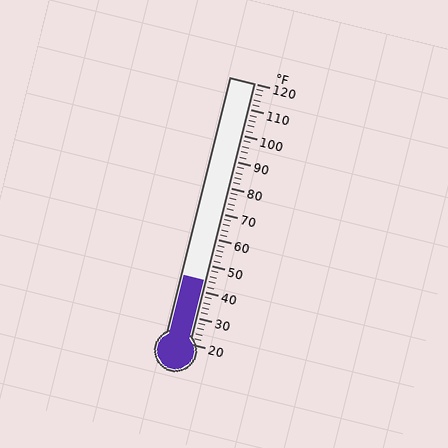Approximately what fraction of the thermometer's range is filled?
The thermometer is filled to approximately 25% of its range.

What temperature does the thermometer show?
The thermometer shows approximately 44°F.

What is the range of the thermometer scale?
The thermometer scale ranges from 20°F to 120°F.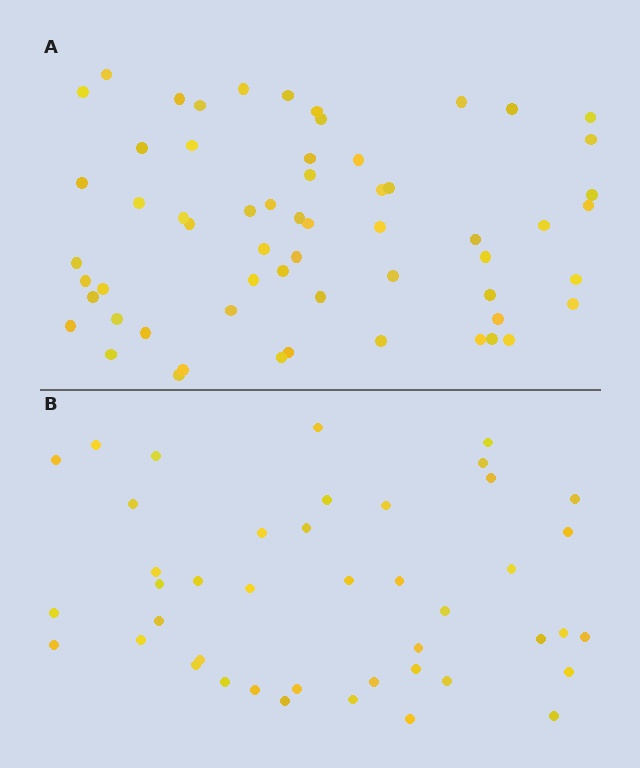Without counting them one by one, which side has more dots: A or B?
Region A (the top region) has more dots.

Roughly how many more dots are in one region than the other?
Region A has approximately 15 more dots than region B.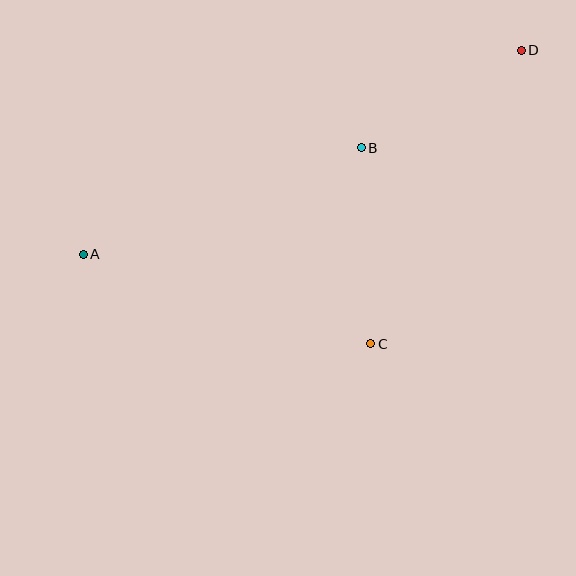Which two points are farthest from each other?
Points A and D are farthest from each other.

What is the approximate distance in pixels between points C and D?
The distance between C and D is approximately 330 pixels.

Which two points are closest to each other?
Points B and D are closest to each other.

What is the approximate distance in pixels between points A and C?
The distance between A and C is approximately 301 pixels.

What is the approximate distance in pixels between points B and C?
The distance between B and C is approximately 196 pixels.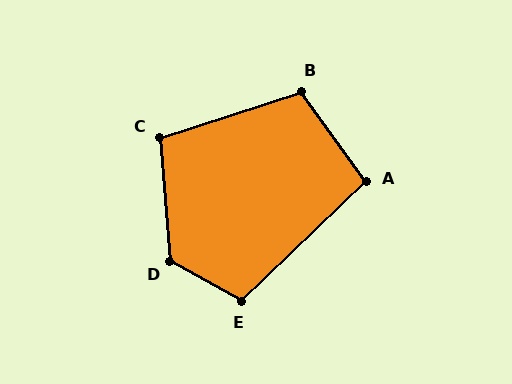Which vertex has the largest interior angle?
D, at approximately 124 degrees.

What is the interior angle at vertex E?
Approximately 107 degrees (obtuse).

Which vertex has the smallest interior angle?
A, at approximately 98 degrees.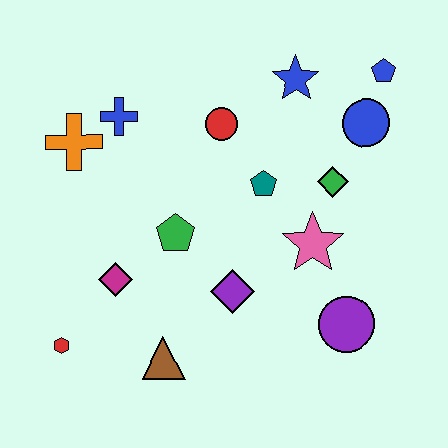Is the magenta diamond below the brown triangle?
No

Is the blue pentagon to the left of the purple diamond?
No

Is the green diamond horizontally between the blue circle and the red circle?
Yes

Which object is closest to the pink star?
The green diamond is closest to the pink star.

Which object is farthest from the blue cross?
The purple circle is farthest from the blue cross.